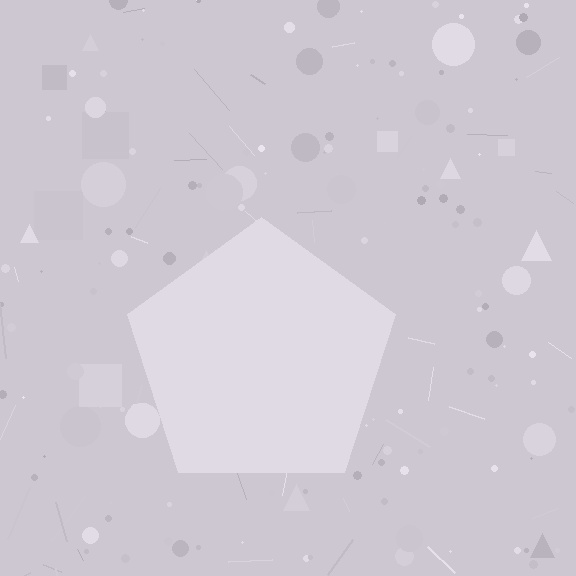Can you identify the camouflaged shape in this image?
The camouflaged shape is a pentagon.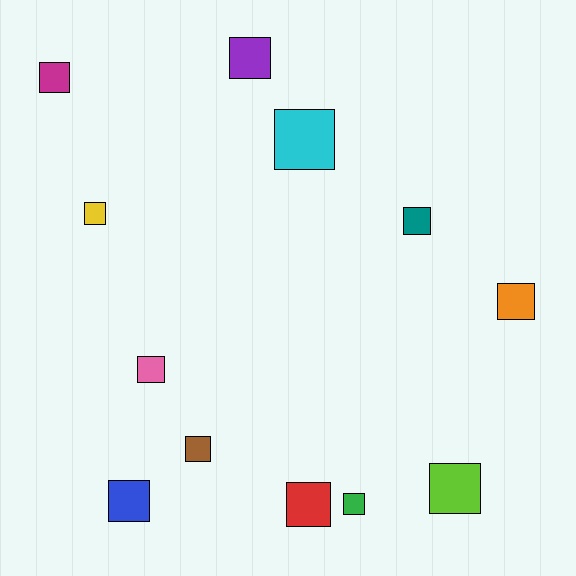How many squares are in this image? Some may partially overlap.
There are 12 squares.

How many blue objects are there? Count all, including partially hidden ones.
There is 1 blue object.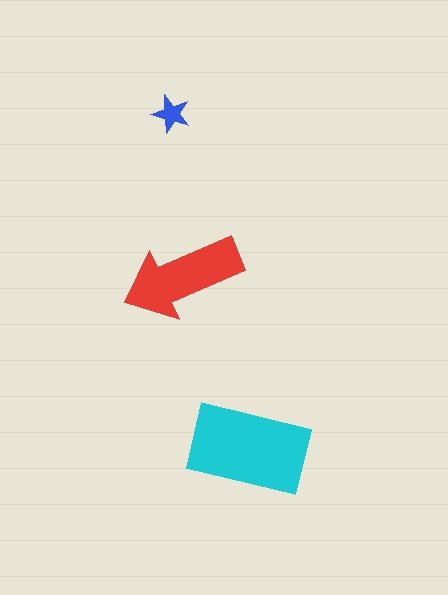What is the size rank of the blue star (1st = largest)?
3rd.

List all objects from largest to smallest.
The cyan rectangle, the red arrow, the blue star.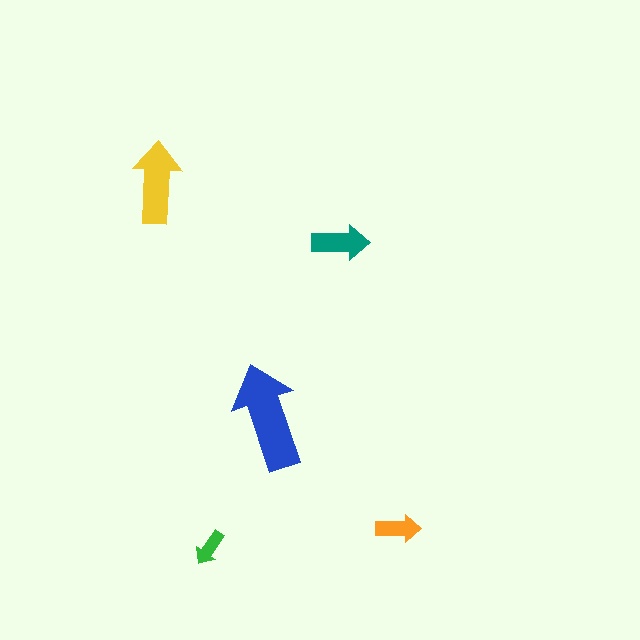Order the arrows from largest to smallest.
the blue one, the yellow one, the teal one, the orange one, the green one.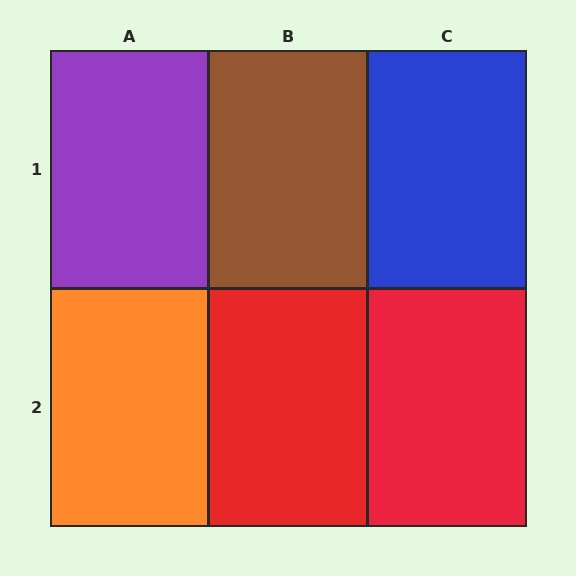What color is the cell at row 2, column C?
Red.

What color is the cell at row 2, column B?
Red.